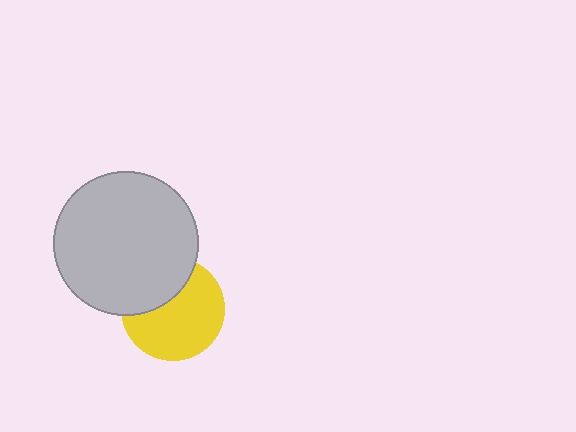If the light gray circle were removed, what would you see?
You would see the complete yellow circle.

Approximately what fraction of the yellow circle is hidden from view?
Roughly 33% of the yellow circle is hidden behind the light gray circle.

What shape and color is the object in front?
The object in front is a light gray circle.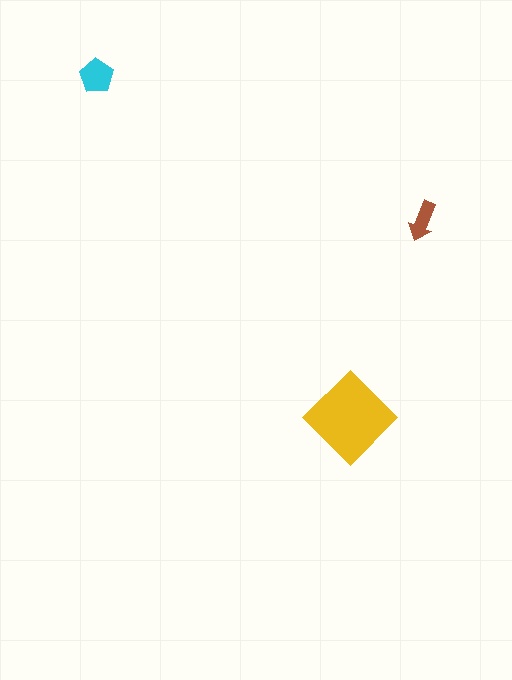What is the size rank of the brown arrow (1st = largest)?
3rd.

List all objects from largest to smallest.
The yellow diamond, the cyan pentagon, the brown arrow.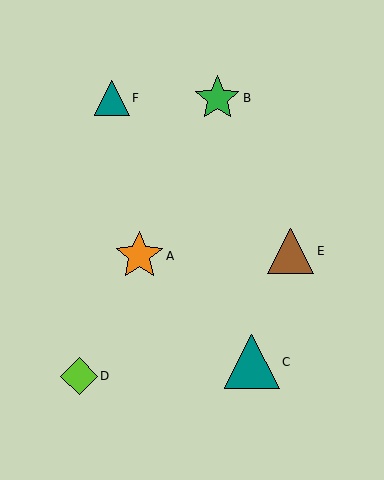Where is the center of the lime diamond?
The center of the lime diamond is at (79, 376).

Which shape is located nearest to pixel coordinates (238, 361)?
The teal triangle (labeled C) at (252, 362) is nearest to that location.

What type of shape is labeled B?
Shape B is a green star.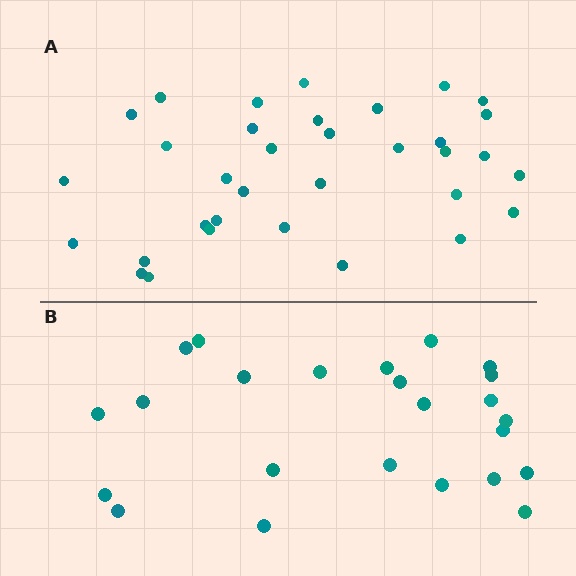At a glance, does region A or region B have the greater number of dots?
Region A (the top region) has more dots.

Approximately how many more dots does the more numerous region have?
Region A has roughly 10 or so more dots than region B.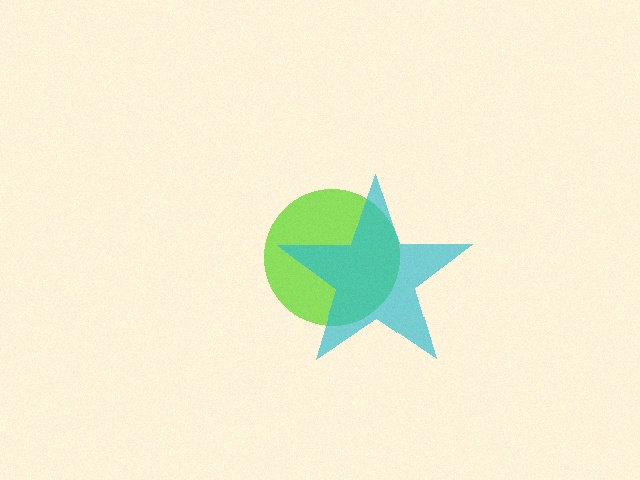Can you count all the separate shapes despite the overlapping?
Yes, there are 2 separate shapes.